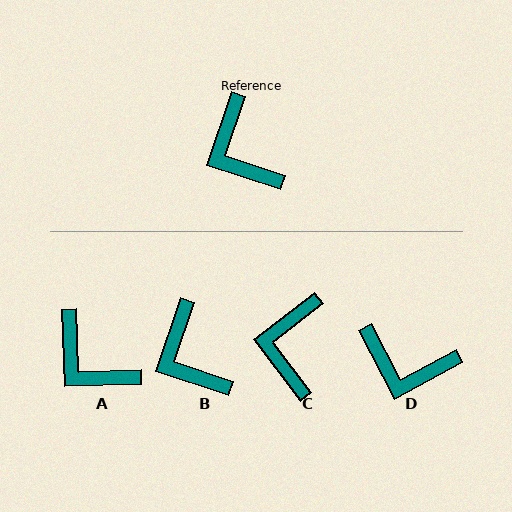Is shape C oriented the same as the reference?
No, it is off by about 34 degrees.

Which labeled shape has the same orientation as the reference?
B.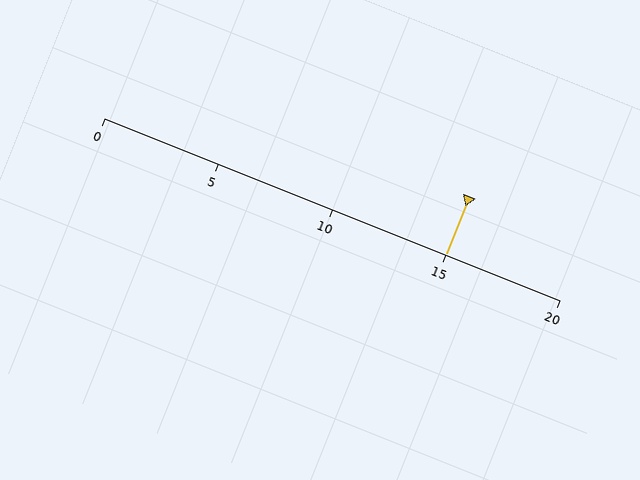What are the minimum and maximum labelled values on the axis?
The axis runs from 0 to 20.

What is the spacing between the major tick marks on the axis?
The major ticks are spaced 5 apart.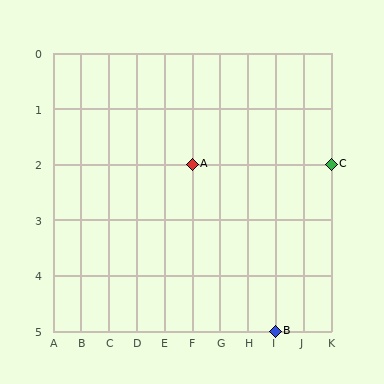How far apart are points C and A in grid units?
Points C and A are 5 columns apart.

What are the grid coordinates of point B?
Point B is at grid coordinates (I, 5).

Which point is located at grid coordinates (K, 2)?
Point C is at (K, 2).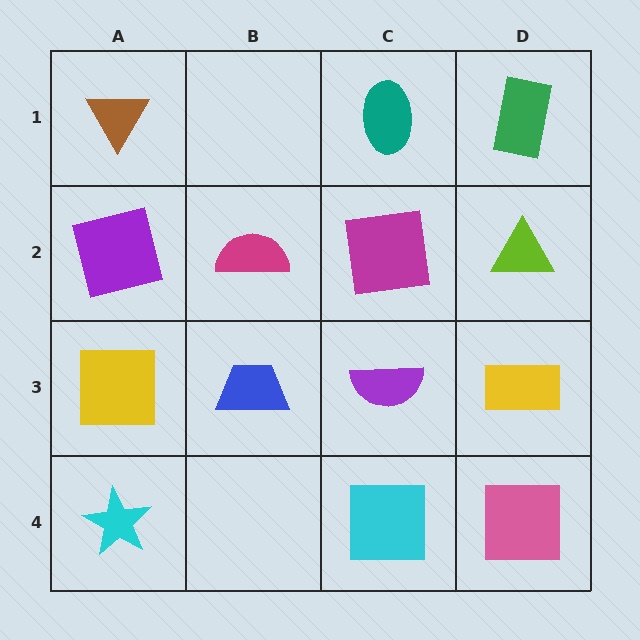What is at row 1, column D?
A green rectangle.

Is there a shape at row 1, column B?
No, that cell is empty.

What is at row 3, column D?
A yellow rectangle.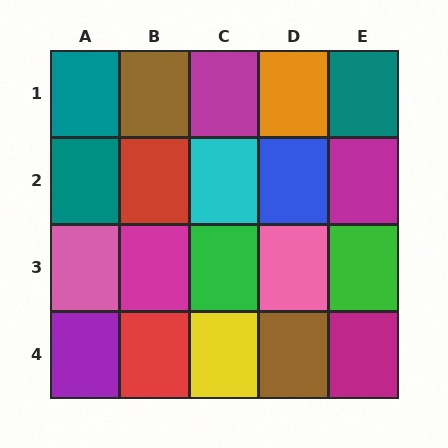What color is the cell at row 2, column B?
Red.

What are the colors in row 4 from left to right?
Purple, red, yellow, brown, magenta.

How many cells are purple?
1 cell is purple.